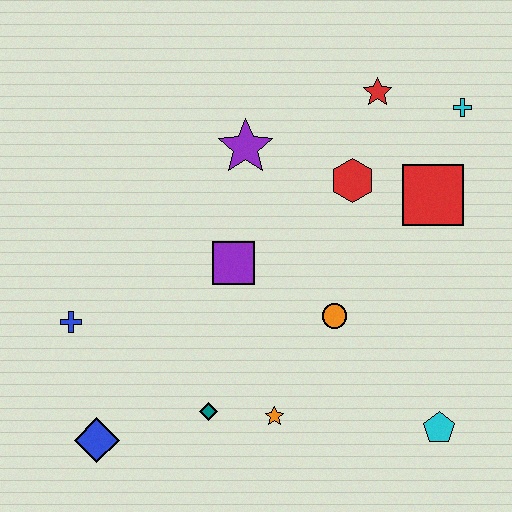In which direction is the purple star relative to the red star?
The purple star is to the left of the red star.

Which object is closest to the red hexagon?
The red square is closest to the red hexagon.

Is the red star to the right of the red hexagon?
Yes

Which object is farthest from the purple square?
The cyan cross is farthest from the purple square.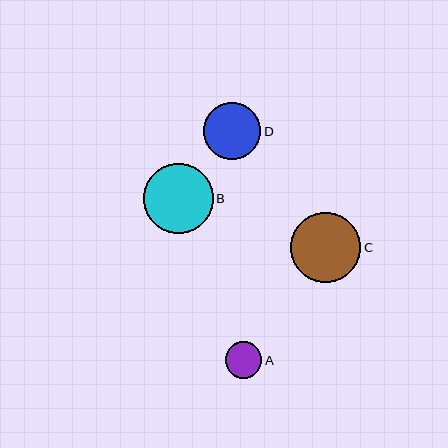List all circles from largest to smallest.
From largest to smallest: B, C, D, A.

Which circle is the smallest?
Circle A is the smallest with a size of approximately 37 pixels.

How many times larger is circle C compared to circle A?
Circle C is approximately 1.9 times the size of circle A.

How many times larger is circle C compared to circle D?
Circle C is approximately 1.2 times the size of circle D.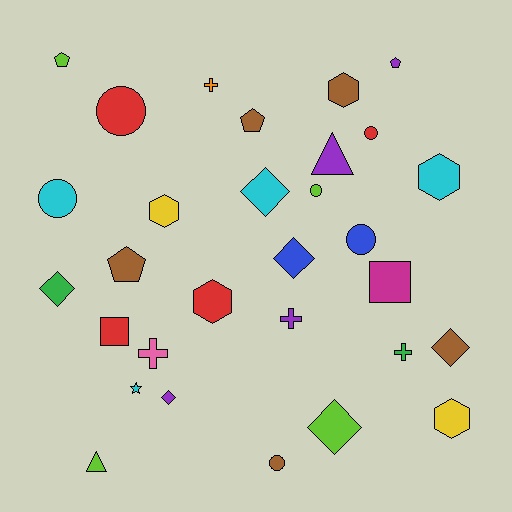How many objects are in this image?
There are 30 objects.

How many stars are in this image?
There is 1 star.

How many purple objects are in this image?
There are 4 purple objects.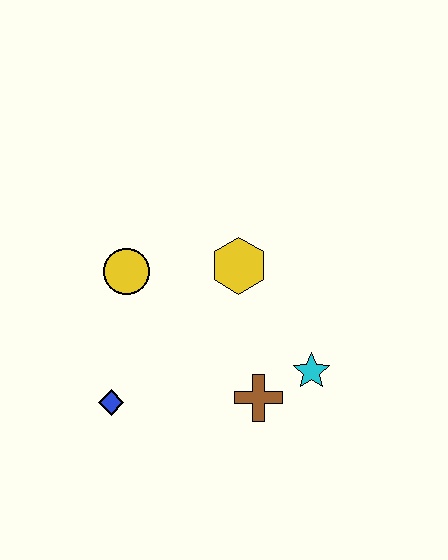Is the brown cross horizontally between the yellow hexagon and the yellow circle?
No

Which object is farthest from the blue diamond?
The cyan star is farthest from the blue diamond.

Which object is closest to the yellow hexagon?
The yellow circle is closest to the yellow hexagon.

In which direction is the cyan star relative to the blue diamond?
The cyan star is to the right of the blue diamond.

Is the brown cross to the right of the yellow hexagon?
Yes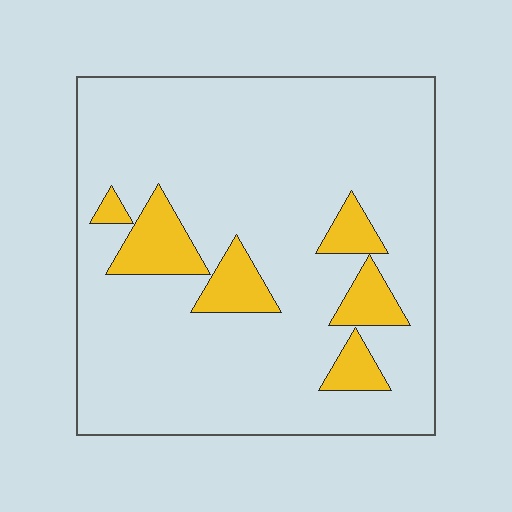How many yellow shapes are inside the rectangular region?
6.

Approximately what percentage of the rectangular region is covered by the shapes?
Approximately 15%.